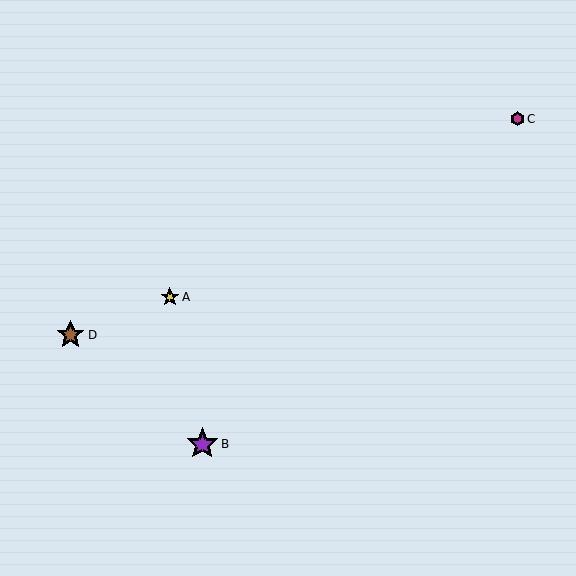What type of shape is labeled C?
Shape C is a magenta hexagon.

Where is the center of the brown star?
The center of the brown star is at (71, 335).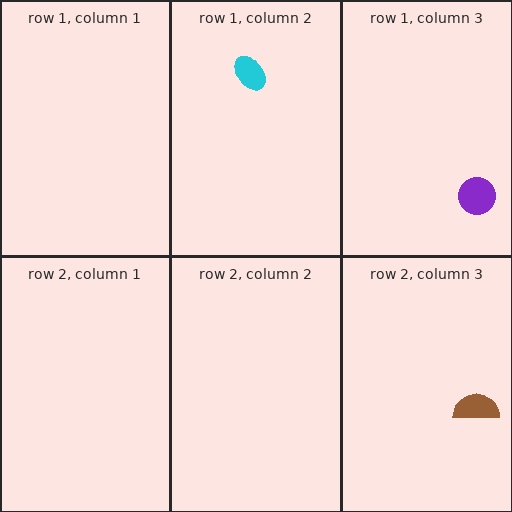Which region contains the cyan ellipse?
The row 1, column 2 region.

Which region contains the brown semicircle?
The row 2, column 3 region.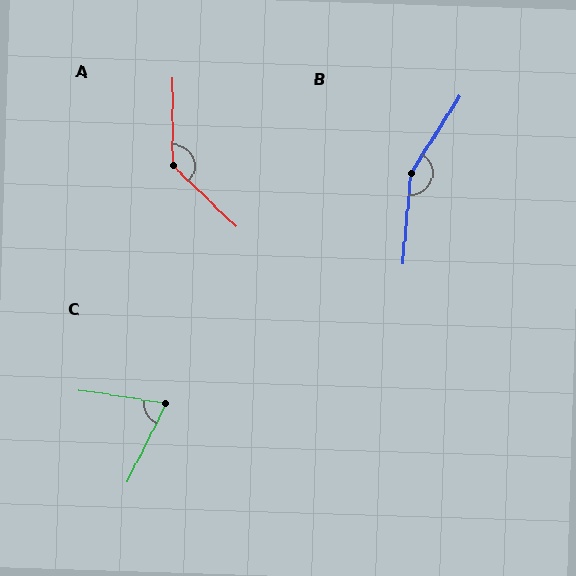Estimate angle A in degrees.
Approximately 134 degrees.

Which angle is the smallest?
C, at approximately 72 degrees.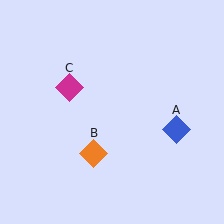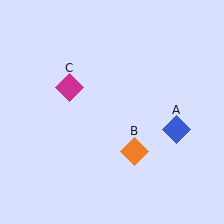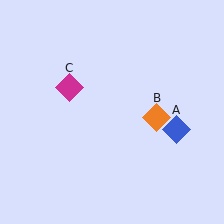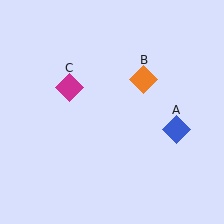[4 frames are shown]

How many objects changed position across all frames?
1 object changed position: orange diamond (object B).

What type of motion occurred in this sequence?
The orange diamond (object B) rotated counterclockwise around the center of the scene.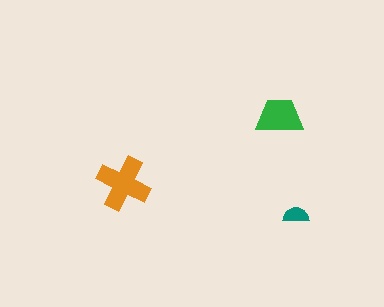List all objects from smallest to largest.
The teal semicircle, the green trapezoid, the orange cross.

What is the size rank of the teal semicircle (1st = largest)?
3rd.